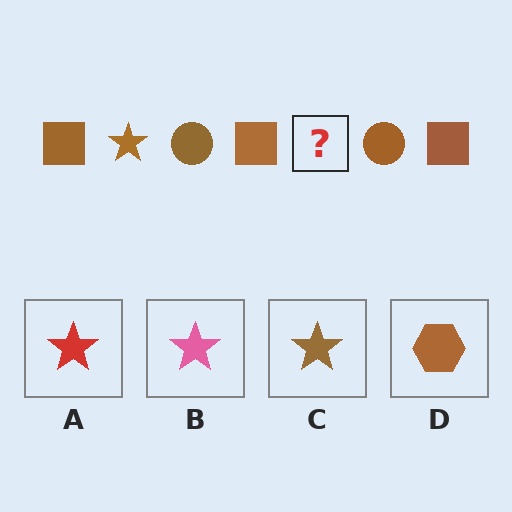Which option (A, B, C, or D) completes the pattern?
C.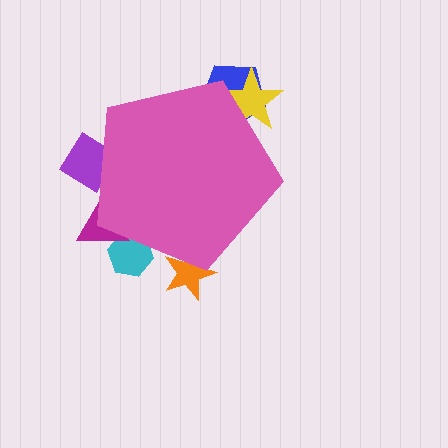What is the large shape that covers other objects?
A pink pentagon.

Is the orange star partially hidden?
Yes, the orange star is partially hidden behind the pink pentagon.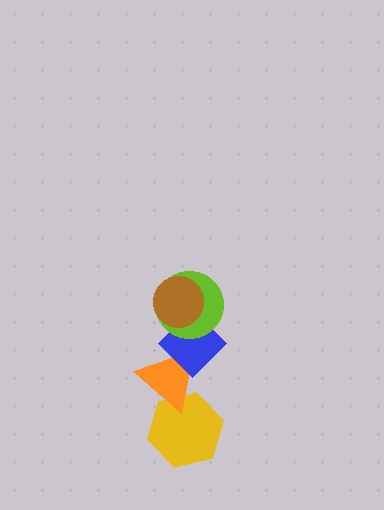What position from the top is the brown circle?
The brown circle is 1st from the top.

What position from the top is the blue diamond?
The blue diamond is 3rd from the top.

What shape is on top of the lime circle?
The brown circle is on top of the lime circle.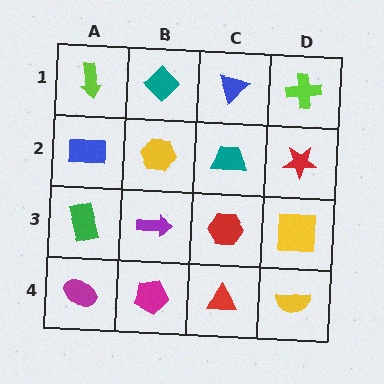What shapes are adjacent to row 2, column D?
A lime cross (row 1, column D), a yellow square (row 3, column D), a teal trapezoid (row 2, column C).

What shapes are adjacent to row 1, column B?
A yellow hexagon (row 2, column B), a lime arrow (row 1, column A), a blue triangle (row 1, column C).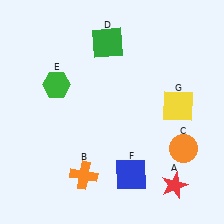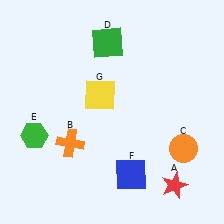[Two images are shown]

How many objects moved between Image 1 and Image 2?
3 objects moved between the two images.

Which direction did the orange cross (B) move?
The orange cross (B) moved up.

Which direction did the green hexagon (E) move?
The green hexagon (E) moved down.